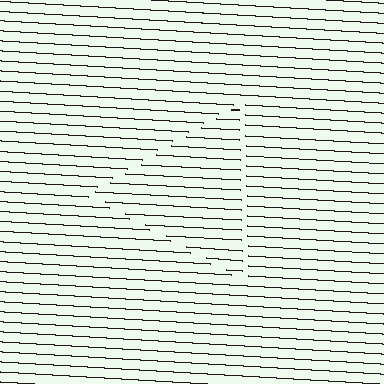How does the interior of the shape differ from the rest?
The interior of the shape contains the same grating, shifted by half a period — the contour is defined by the phase discontinuity where line-ends from the inner and outer gratings abut.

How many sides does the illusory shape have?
3 sides — the line-ends trace a triangle.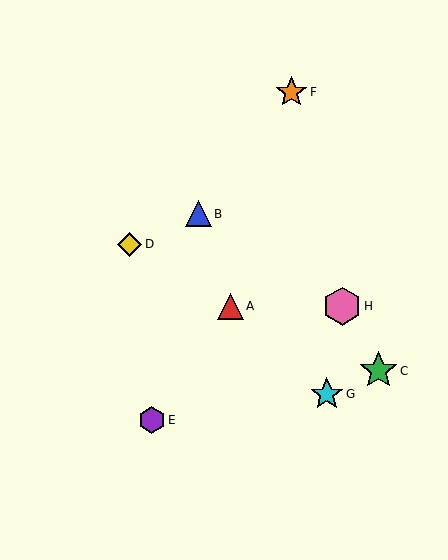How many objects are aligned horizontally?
2 objects (A, H) are aligned horizontally.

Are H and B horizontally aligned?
No, H is at y≈306 and B is at y≈214.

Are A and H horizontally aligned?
Yes, both are at y≈306.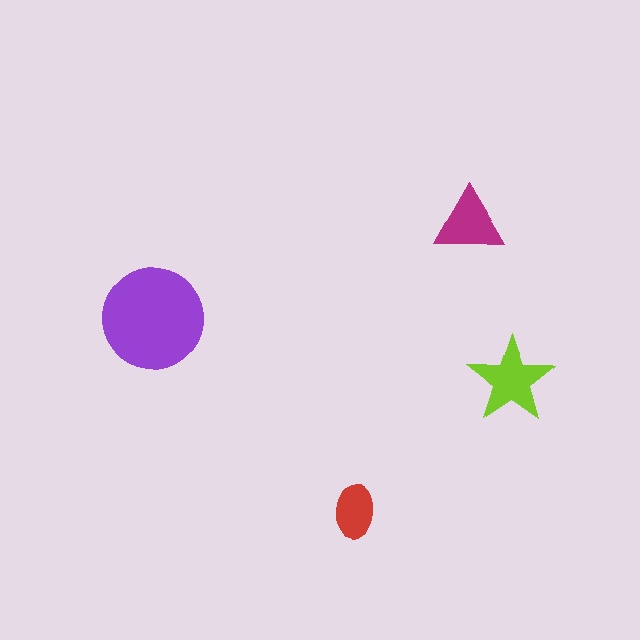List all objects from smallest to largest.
The red ellipse, the magenta triangle, the lime star, the purple circle.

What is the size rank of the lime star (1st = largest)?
2nd.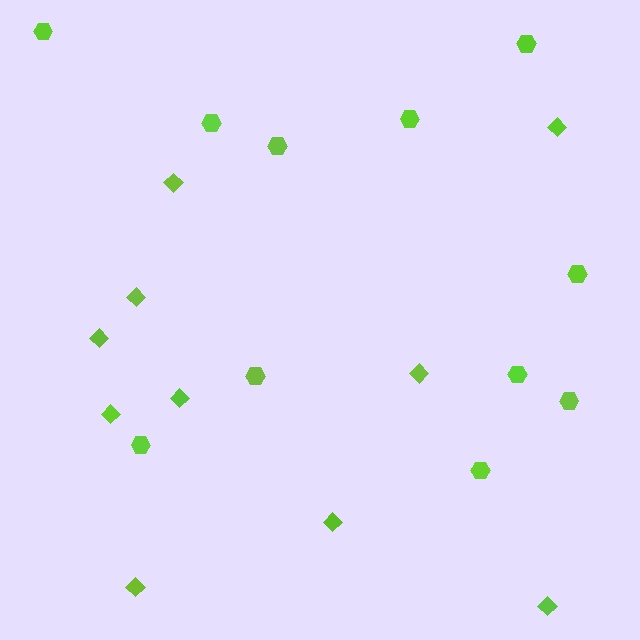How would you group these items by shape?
There are 2 groups: one group of diamonds (10) and one group of hexagons (11).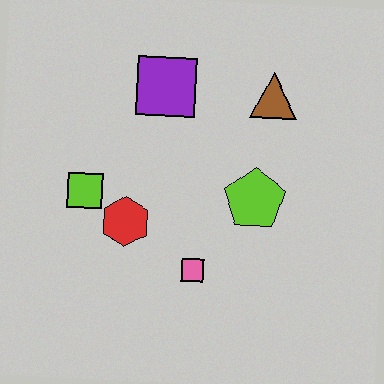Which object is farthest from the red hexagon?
The brown triangle is farthest from the red hexagon.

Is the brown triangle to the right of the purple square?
Yes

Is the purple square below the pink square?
No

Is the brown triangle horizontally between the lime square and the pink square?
No